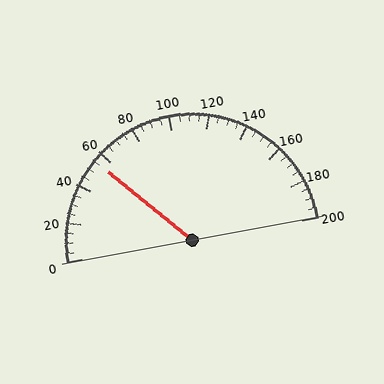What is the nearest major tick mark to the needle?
The nearest major tick mark is 60.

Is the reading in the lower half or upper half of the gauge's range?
The reading is in the lower half of the range (0 to 200).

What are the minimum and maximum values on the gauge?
The gauge ranges from 0 to 200.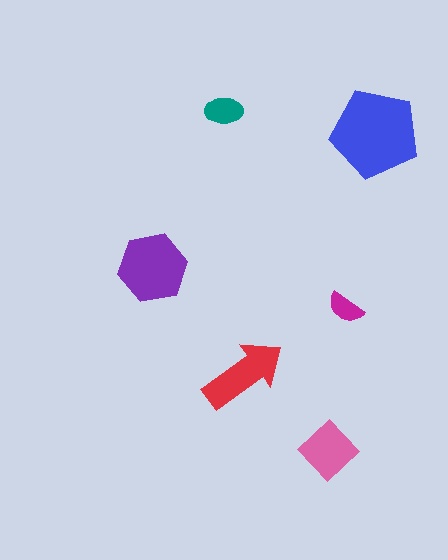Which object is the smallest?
The magenta semicircle.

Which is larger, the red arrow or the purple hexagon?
The purple hexagon.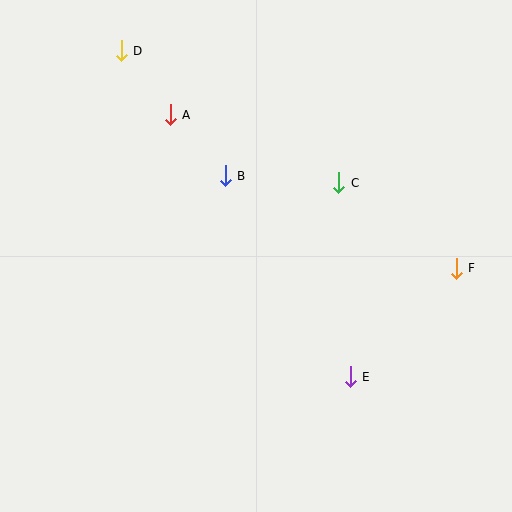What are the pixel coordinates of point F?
Point F is at (456, 268).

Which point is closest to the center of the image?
Point B at (225, 176) is closest to the center.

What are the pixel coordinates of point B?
Point B is at (225, 176).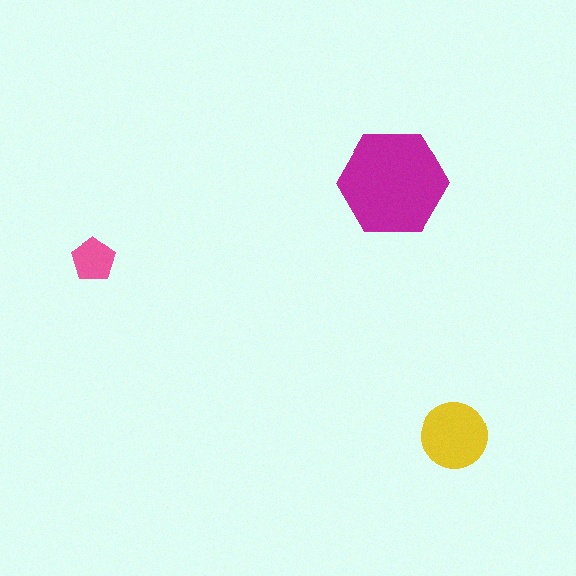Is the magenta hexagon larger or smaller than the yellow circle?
Larger.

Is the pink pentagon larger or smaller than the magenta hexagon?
Smaller.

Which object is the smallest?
The pink pentagon.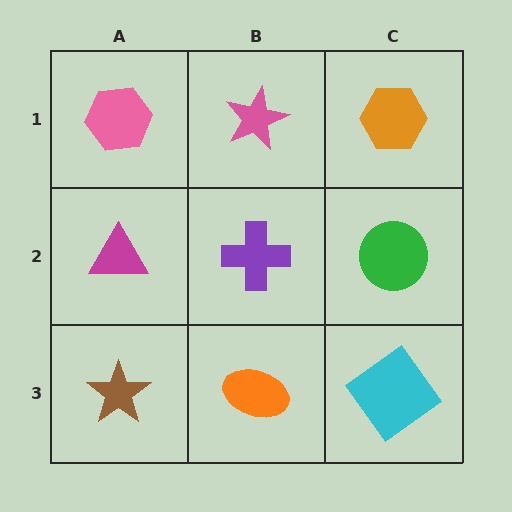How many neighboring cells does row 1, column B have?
3.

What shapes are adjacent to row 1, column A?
A magenta triangle (row 2, column A), a pink star (row 1, column B).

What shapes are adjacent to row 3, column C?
A green circle (row 2, column C), an orange ellipse (row 3, column B).